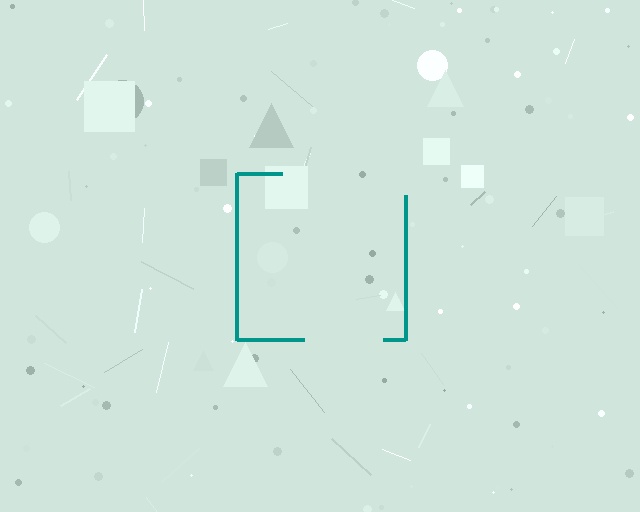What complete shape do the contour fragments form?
The contour fragments form a square.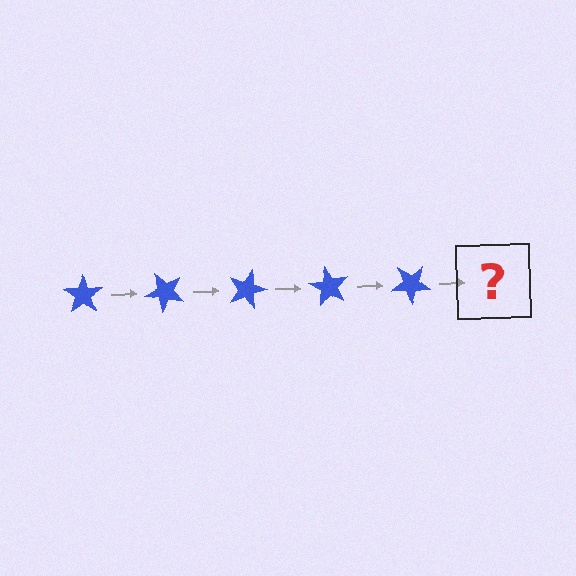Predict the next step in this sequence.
The next step is a blue star rotated 225 degrees.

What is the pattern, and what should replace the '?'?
The pattern is that the star rotates 45 degrees each step. The '?' should be a blue star rotated 225 degrees.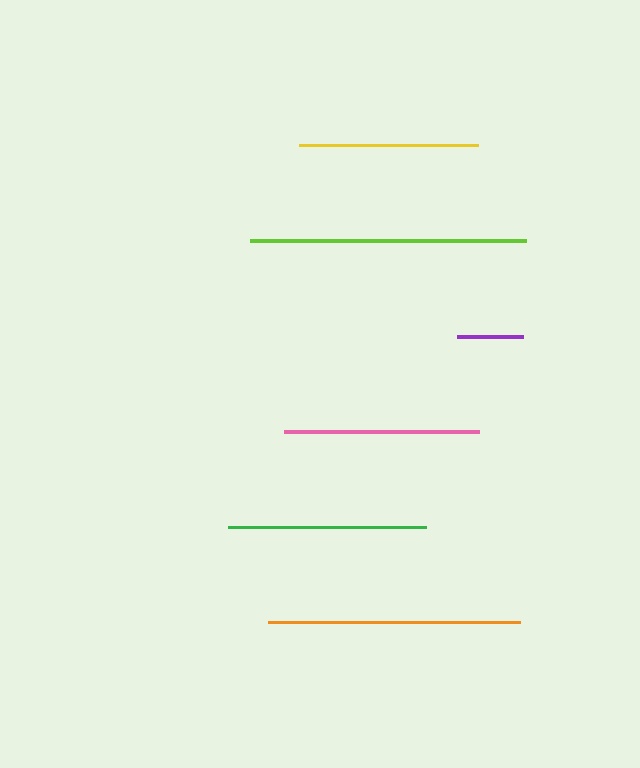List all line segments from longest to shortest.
From longest to shortest: lime, orange, green, pink, yellow, purple.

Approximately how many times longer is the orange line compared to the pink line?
The orange line is approximately 1.3 times the length of the pink line.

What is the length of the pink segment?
The pink segment is approximately 194 pixels long.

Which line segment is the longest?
The lime line is the longest at approximately 276 pixels.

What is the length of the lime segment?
The lime segment is approximately 276 pixels long.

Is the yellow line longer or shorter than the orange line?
The orange line is longer than the yellow line.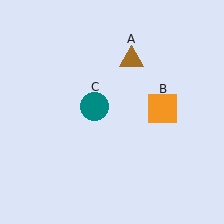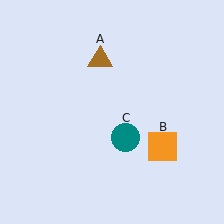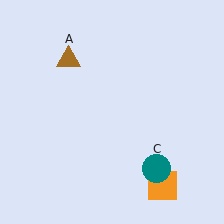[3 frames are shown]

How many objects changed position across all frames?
3 objects changed position: brown triangle (object A), orange square (object B), teal circle (object C).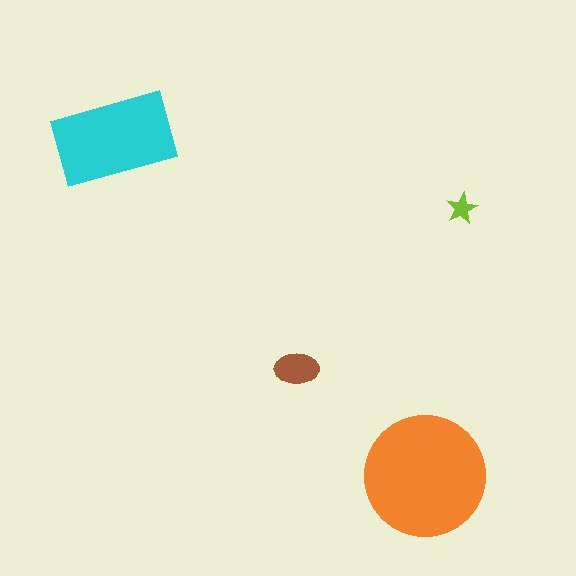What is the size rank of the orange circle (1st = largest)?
1st.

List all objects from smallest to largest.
The lime star, the brown ellipse, the cyan rectangle, the orange circle.